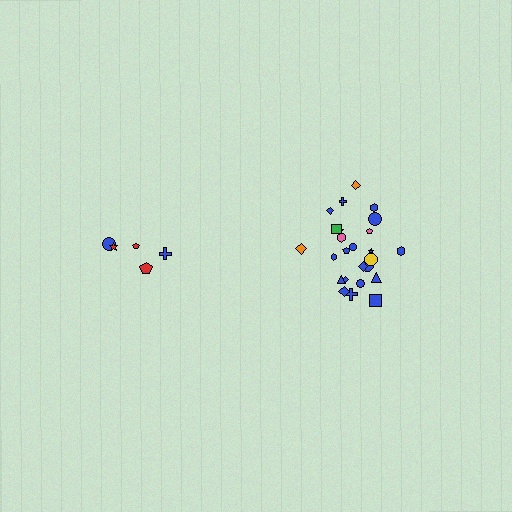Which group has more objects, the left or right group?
The right group.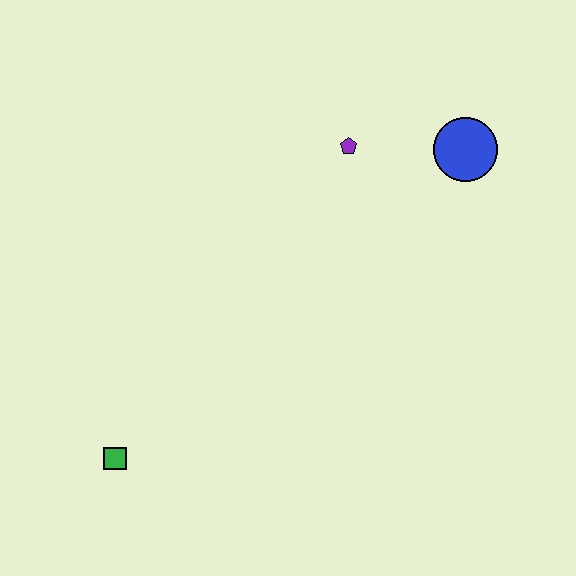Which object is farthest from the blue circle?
The green square is farthest from the blue circle.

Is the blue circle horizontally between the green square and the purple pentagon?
No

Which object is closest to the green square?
The purple pentagon is closest to the green square.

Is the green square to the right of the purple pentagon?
No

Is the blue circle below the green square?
No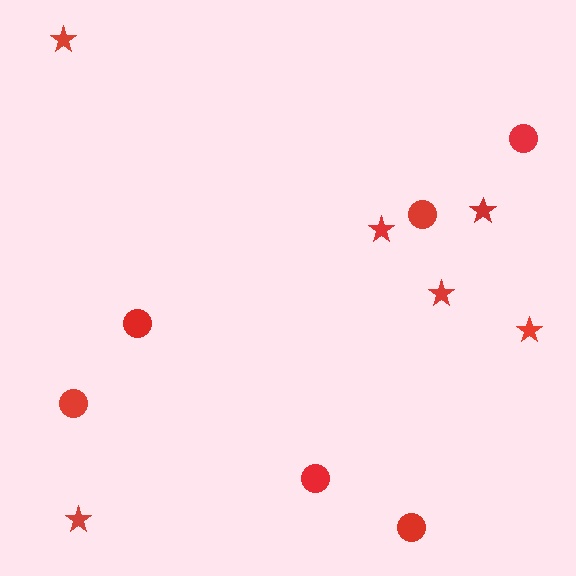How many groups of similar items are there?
There are 2 groups: one group of stars (6) and one group of circles (6).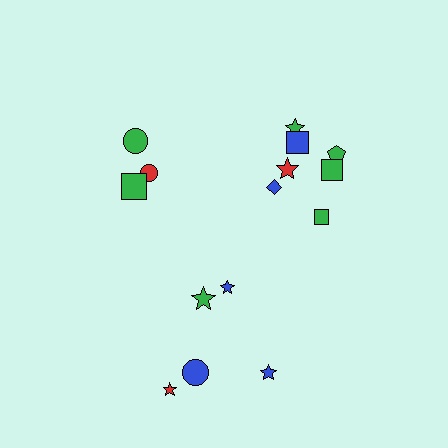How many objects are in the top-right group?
There are 7 objects.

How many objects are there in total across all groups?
There are 15 objects.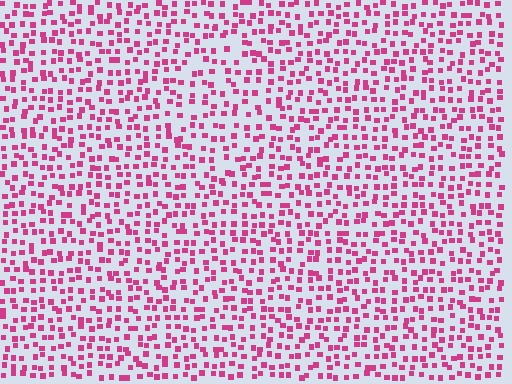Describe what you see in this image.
The image contains small magenta elements arranged at two different densities. A diamond-shaped region is visible where the elements are less densely packed than the surrounding area.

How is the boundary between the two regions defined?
The boundary is defined by a change in element density (approximately 1.3x ratio). All elements are the same color, size, and shape.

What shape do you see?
I see a diamond.